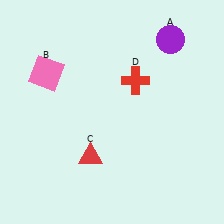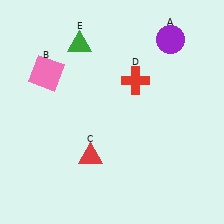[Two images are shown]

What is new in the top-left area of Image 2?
A green triangle (E) was added in the top-left area of Image 2.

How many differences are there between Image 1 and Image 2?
There is 1 difference between the two images.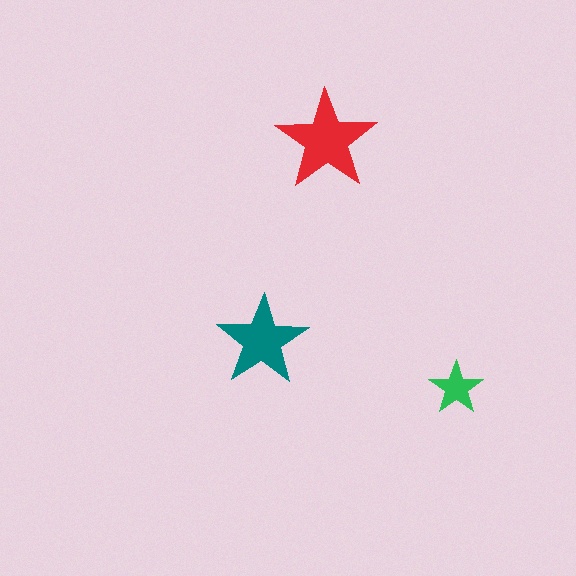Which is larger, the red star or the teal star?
The red one.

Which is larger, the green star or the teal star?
The teal one.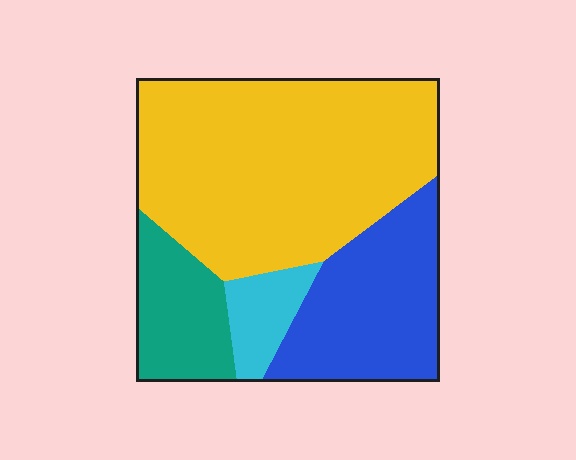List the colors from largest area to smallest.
From largest to smallest: yellow, blue, teal, cyan.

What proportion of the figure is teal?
Teal takes up about one eighth (1/8) of the figure.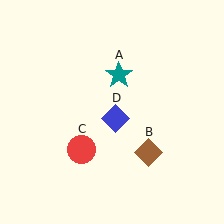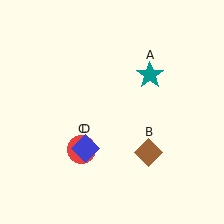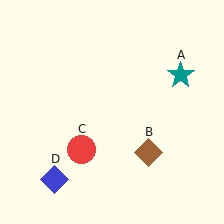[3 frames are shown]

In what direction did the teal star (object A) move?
The teal star (object A) moved right.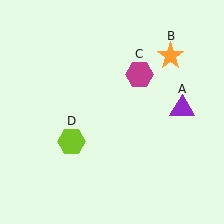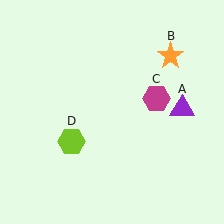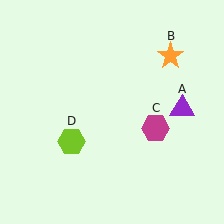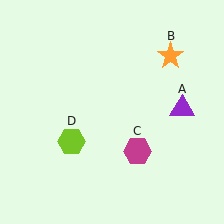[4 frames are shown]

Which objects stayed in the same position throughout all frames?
Purple triangle (object A) and orange star (object B) and lime hexagon (object D) remained stationary.